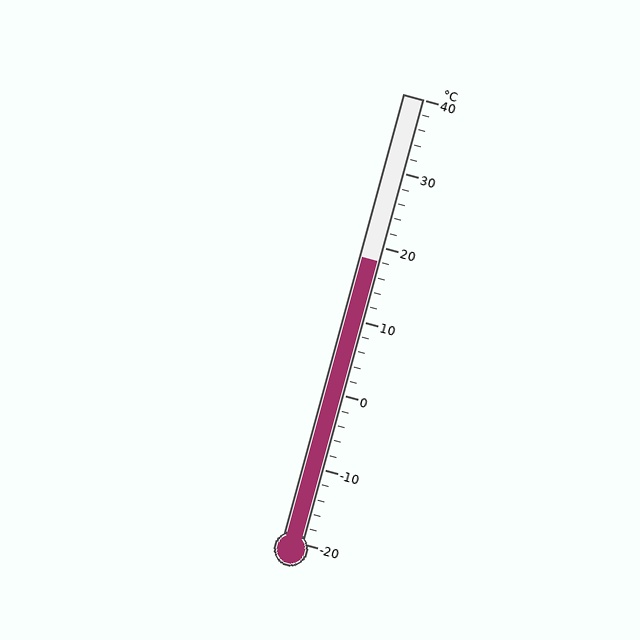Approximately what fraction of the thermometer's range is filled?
The thermometer is filled to approximately 65% of its range.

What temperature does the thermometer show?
The thermometer shows approximately 18°C.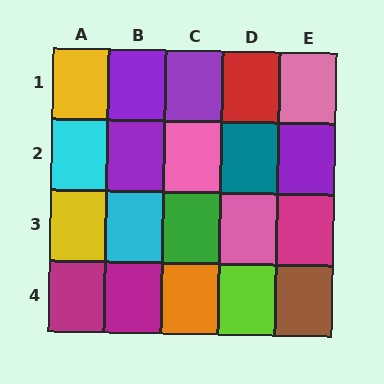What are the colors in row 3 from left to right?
Yellow, cyan, green, pink, magenta.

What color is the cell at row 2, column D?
Teal.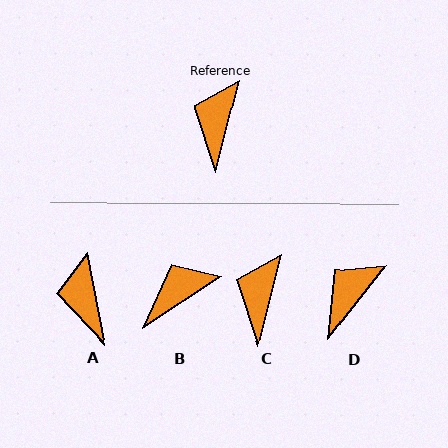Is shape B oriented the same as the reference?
No, it is off by about 43 degrees.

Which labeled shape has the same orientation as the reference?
C.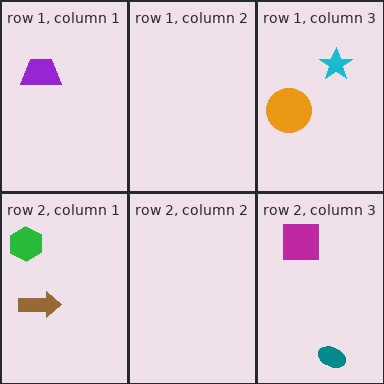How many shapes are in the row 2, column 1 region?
2.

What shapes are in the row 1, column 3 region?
The orange circle, the cyan star.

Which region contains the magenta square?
The row 2, column 3 region.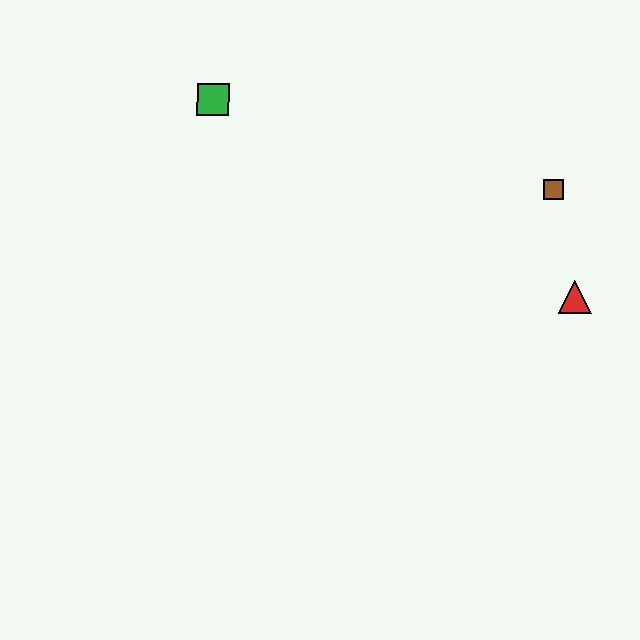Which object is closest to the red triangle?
The brown square is closest to the red triangle.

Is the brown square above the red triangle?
Yes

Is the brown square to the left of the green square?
No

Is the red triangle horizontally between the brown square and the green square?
No